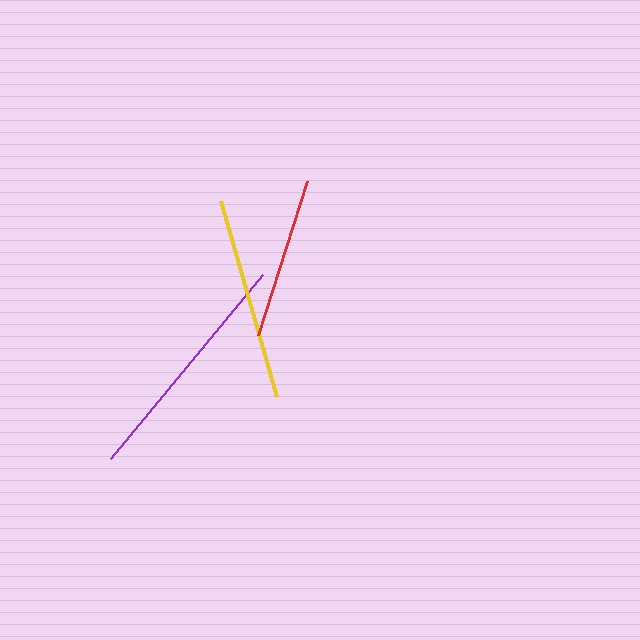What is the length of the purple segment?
The purple segment is approximately 238 pixels long.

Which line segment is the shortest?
The red line is the shortest at approximately 161 pixels.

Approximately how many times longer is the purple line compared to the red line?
The purple line is approximately 1.5 times the length of the red line.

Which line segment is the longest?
The purple line is the longest at approximately 238 pixels.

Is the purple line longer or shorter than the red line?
The purple line is longer than the red line.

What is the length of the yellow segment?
The yellow segment is approximately 204 pixels long.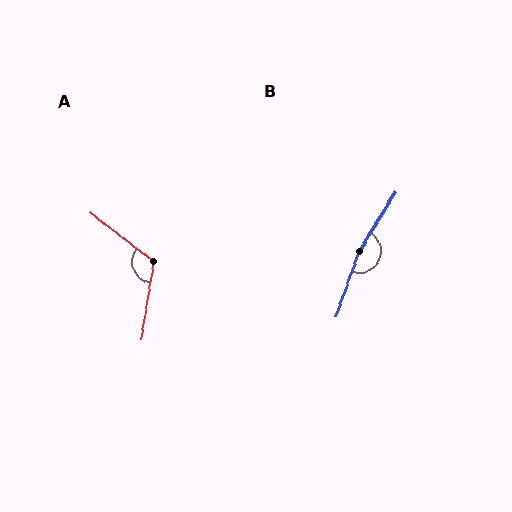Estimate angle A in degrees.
Approximately 118 degrees.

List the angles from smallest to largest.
A (118°), B (168°).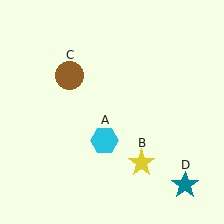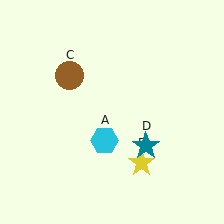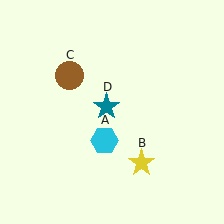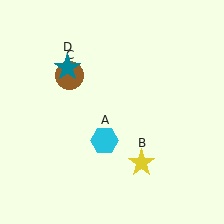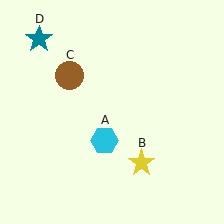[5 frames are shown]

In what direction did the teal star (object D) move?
The teal star (object D) moved up and to the left.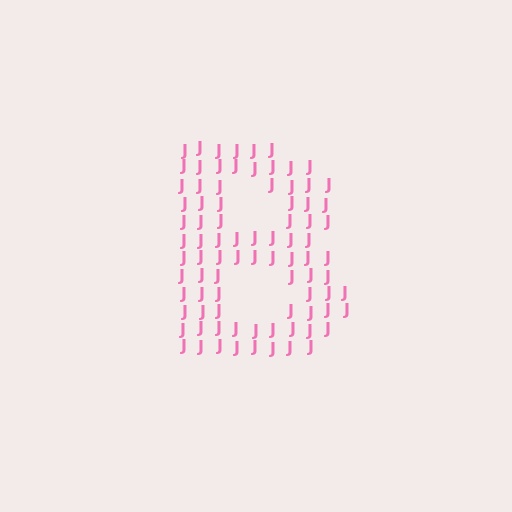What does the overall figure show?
The overall figure shows the letter B.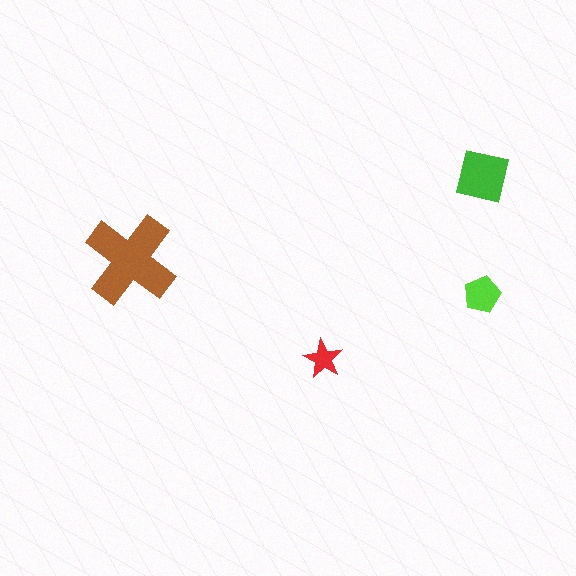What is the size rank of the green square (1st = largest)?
2nd.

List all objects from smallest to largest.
The red star, the lime pentagon, the green square, the brown cross.